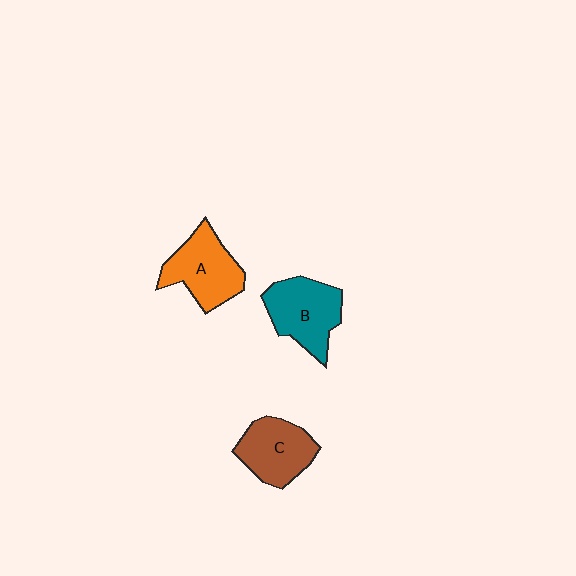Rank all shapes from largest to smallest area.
From largest to smallest: B (teal), A (orange), C (brown).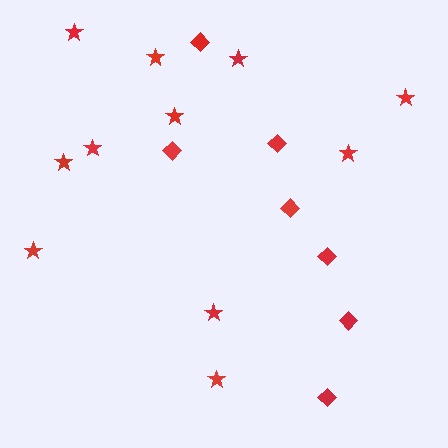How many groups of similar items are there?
There are 2 groups: one group of diamonds (7) and one group of stars (11).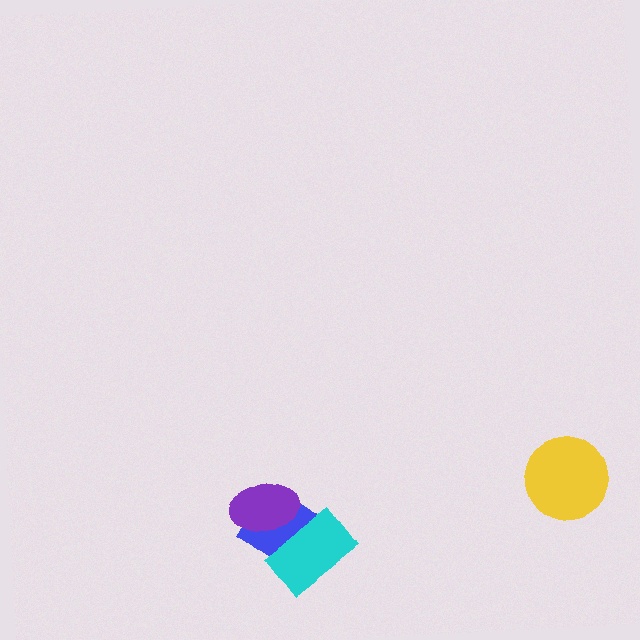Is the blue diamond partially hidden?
Yes, it is partially covered by another shape.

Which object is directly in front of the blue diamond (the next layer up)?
The purple ellipse is directly in front of the blue diamond.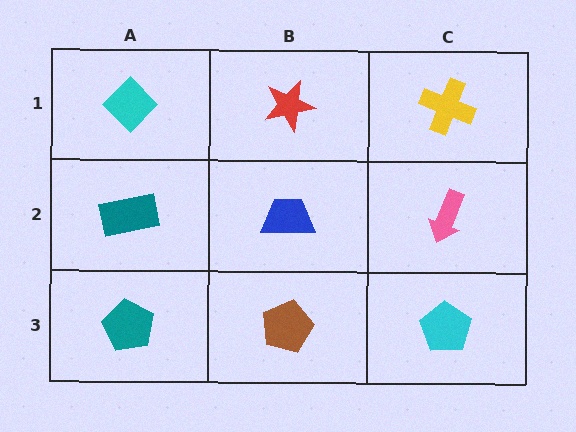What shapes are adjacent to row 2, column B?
A red star (row 1, column B), a brown pentagon (row 3, column B), a teal rectangle (row 2, column A), a pink arrow (row 2, column C).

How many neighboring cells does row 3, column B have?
3.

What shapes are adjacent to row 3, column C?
A pink arrow (row 2, column C), a brown pentagon (row 3, column B).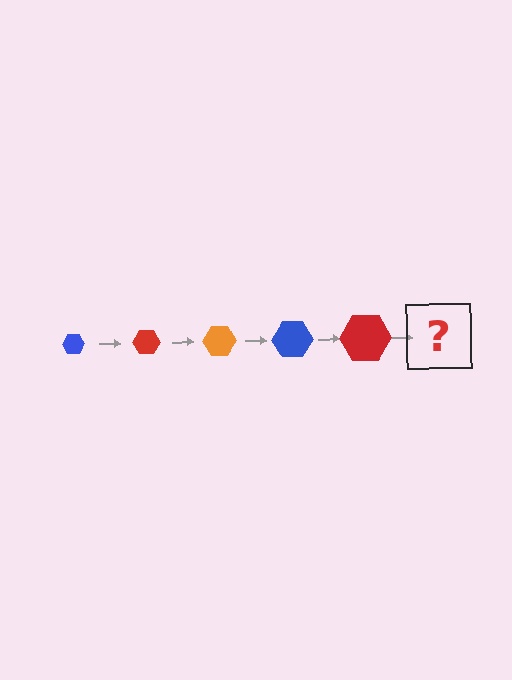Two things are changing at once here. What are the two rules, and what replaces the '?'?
The two rules are that the hexagon grows larger each step and the color cycles through blue, red, and orange. The '?' should be an orange hexagon, larger than the previous one.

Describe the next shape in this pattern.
It should be an orange hexagon, larger than the previous one.